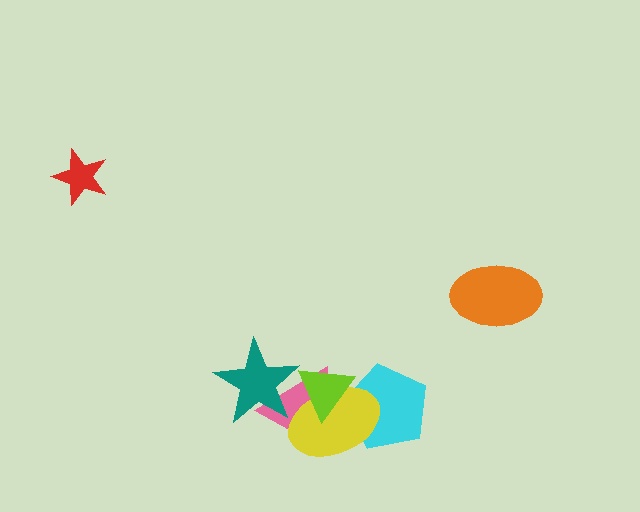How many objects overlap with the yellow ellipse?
3 objects overlap with the yellow ellipse.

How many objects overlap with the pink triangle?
4 objects overlap with the pink triangle.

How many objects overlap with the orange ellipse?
0 objects overlap with the orange ellipse.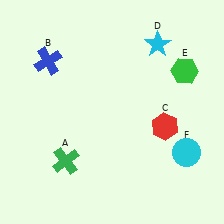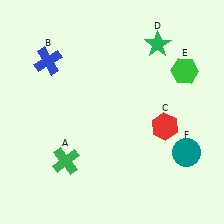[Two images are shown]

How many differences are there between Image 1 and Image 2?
There are 2 differences between the two images.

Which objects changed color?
D changed from cyan to green. F changed from cyan to teal.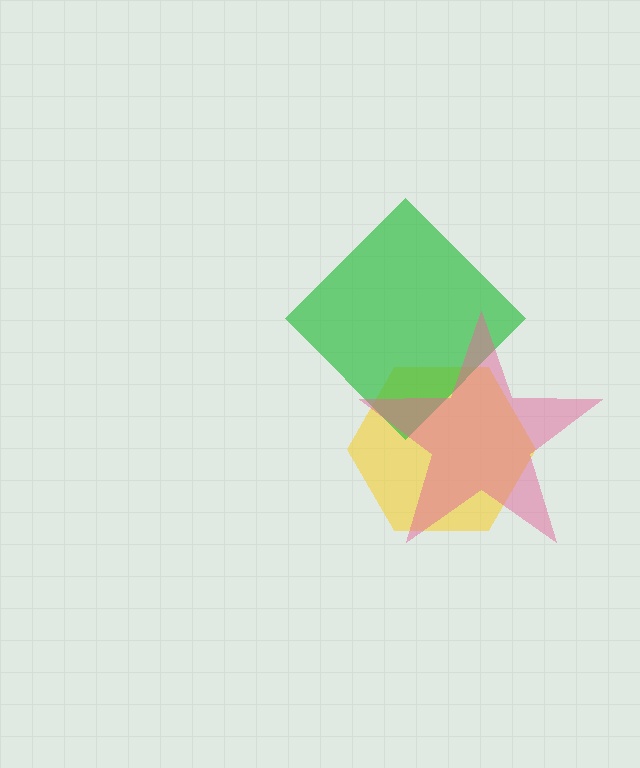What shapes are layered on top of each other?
The layered shapes are: a yellow hexagon, a green diamond, a pink star.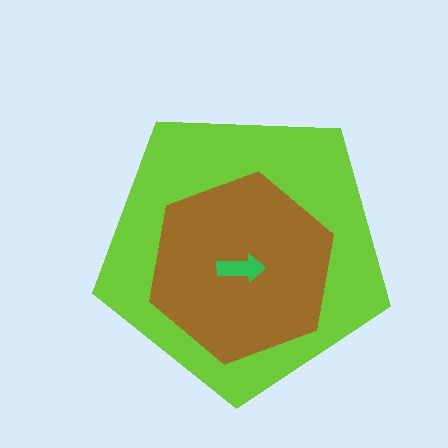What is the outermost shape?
The lime pentagon.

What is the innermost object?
The green arrow.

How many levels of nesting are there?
3.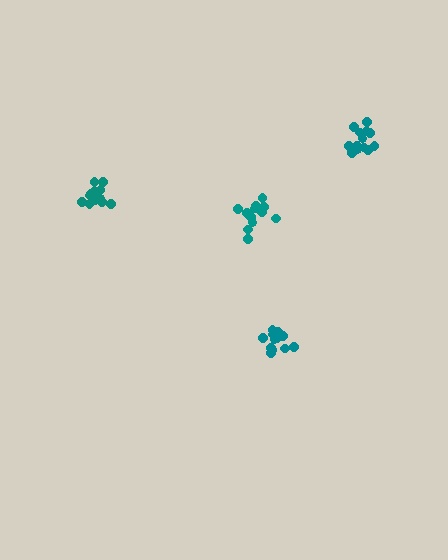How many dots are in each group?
Group 1: 13 dots, Group 2: 13 dots, Group 3: 14 dots, Group 4: 14 dots (54 total).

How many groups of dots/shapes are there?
There are 4 groups.